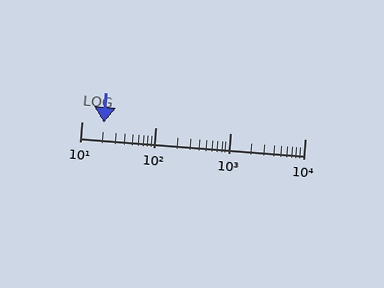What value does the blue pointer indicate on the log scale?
The pointer indicates approximately 20.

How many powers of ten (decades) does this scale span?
The scale spans 3 decades, from 10 to 10000.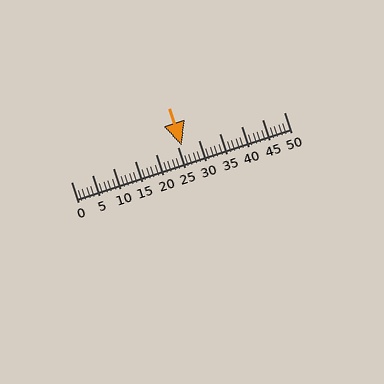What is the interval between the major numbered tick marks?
The major tick marks are spaced 5 units apart.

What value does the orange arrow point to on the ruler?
The orange arrow points to approximately 26.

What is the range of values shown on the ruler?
The ruler shows values from 0 to 50.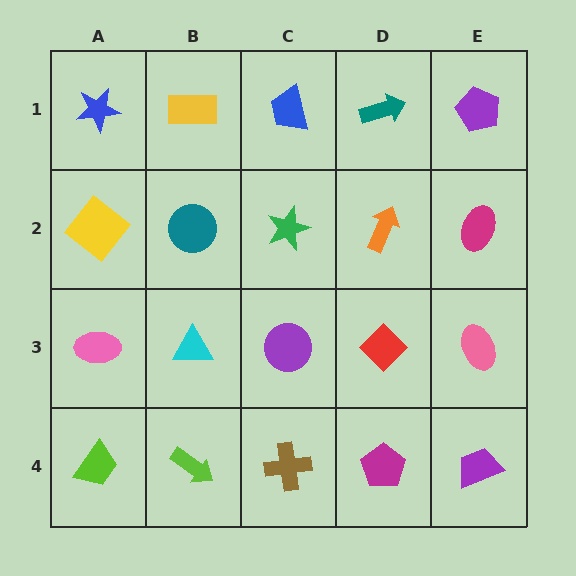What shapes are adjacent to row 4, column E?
A pink ellipse (row 3, column E), a magenta pentagon (row 4, column D).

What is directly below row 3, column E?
A purple trapezoid.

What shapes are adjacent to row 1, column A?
A yellow diamond (row 2, column A), a yellow rectangle (row 1, column B).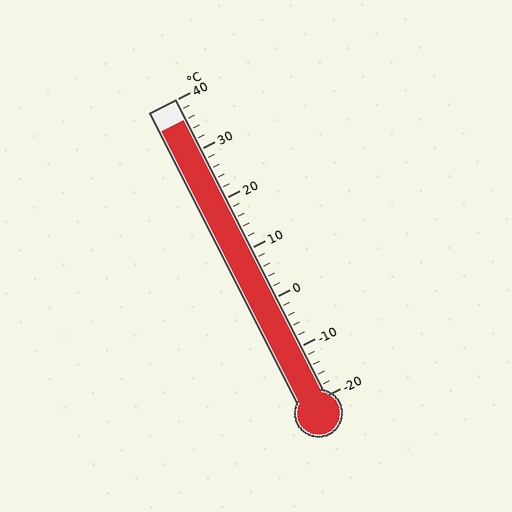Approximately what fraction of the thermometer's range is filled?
The thermometer is filled to approximately 95% of its range.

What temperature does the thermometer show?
The thermometer shows approximately 36°C.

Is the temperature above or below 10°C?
The temperature is above 10°C.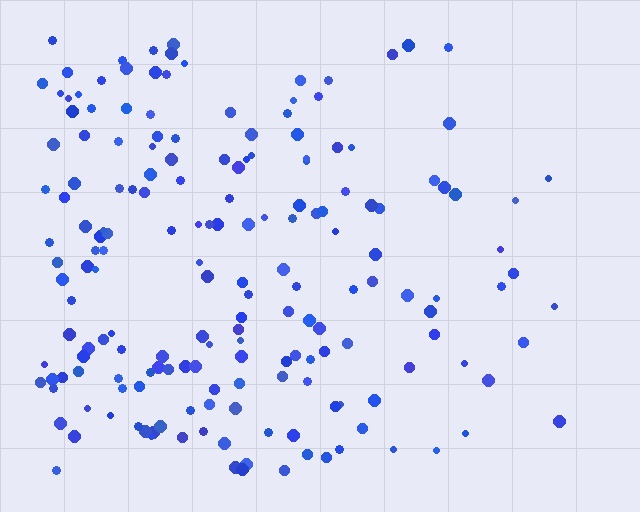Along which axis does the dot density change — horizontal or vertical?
Horizontal.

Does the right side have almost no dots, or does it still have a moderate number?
Still a moderate number, just noticeably fewer than the left.